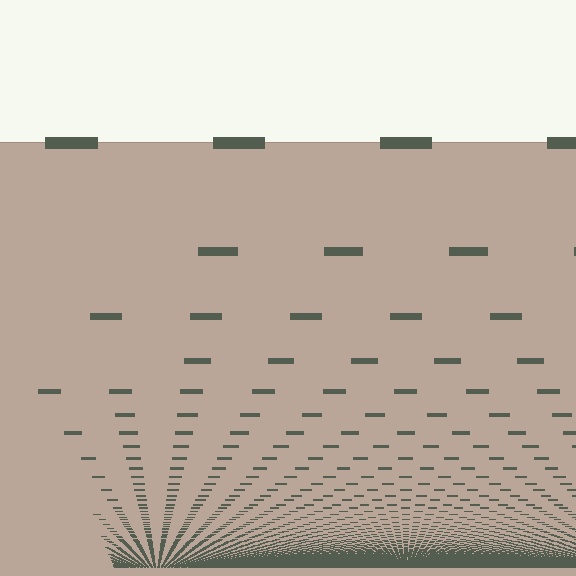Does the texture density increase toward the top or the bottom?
Density increases toward the bottom.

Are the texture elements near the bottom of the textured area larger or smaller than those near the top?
Smaller. The gradient is inverted — elements near the bottom are smaller and denser.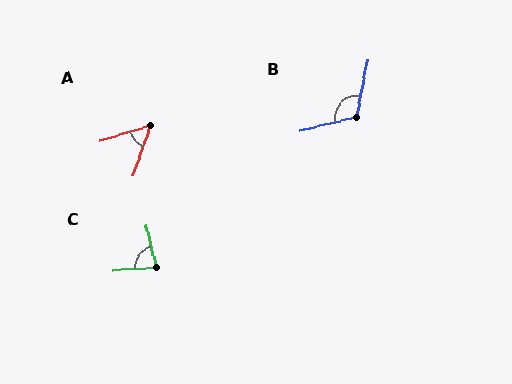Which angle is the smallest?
A, at approximately 54 degrees.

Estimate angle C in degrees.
Approximately 80 degrees.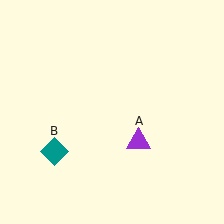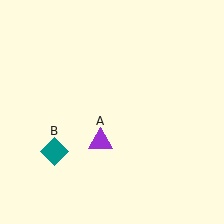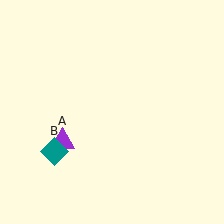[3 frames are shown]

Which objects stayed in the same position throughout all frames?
Teal diamond (object B) remained stationary.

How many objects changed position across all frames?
1 object changed position: purple triangle (object A).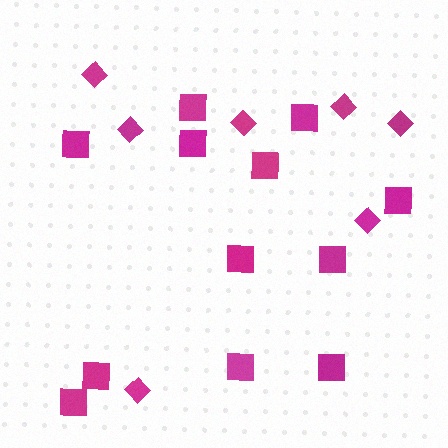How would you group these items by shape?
There are 2 groups: one group of squares (12) and one group of diamonds (7).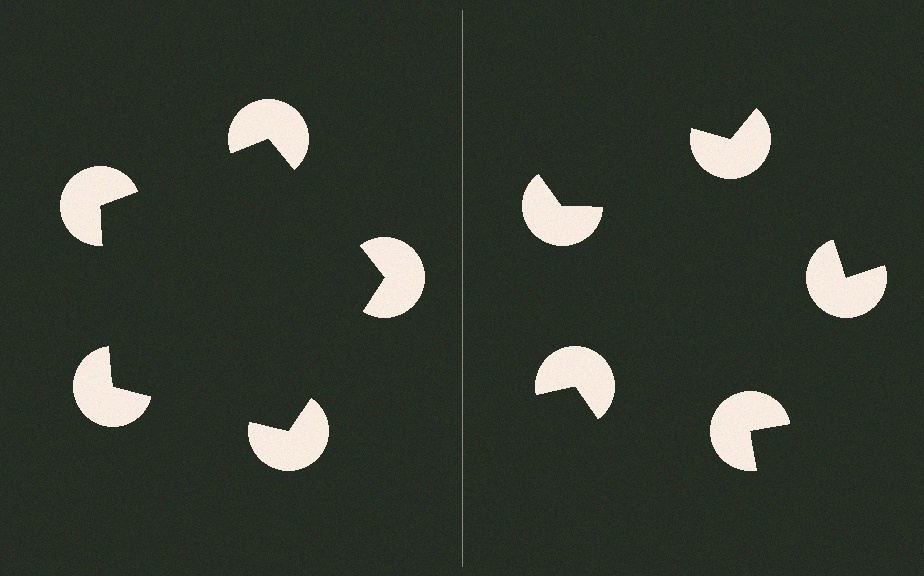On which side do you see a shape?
An illusory pentagon appears on the left side. On the right side the wedge cuts are rotated, so no coherent shape forms.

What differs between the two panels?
The pac-man discs are positioned identically on both sides; only the wedge orientations differ. On the left they align to a pentagon; on the right they are misaligned.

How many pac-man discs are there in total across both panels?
10 — 5 on each side.